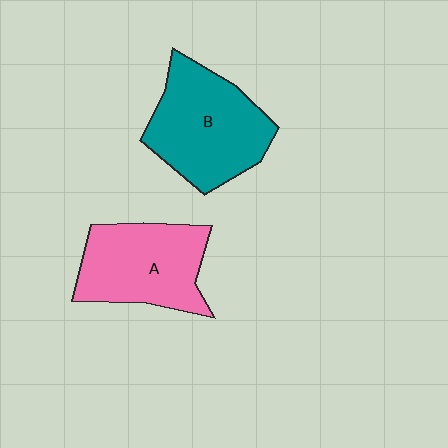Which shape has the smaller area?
Shape A (pink).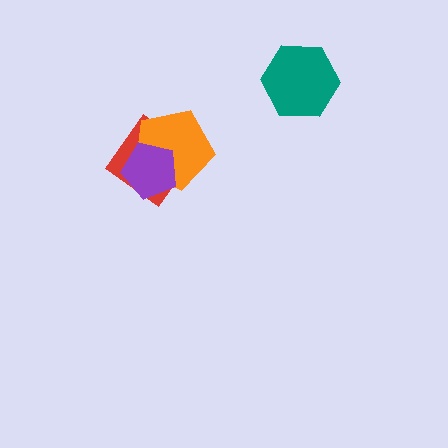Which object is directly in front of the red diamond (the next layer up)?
The orange pentagon is directly in front of the red diamond.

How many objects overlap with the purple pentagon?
2 objects overlap with the purple pentagon.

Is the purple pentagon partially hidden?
No, no other shape covers it.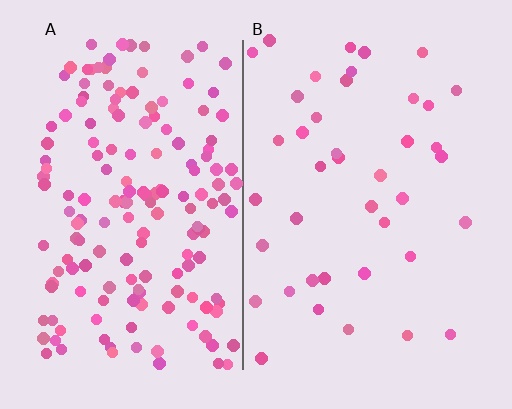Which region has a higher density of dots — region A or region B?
A (the left).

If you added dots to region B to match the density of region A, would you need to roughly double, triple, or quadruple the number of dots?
Approximately quadruple.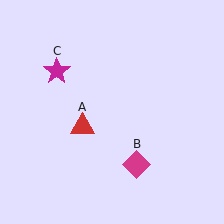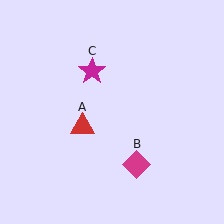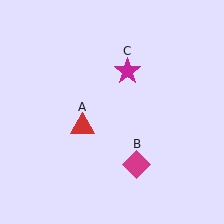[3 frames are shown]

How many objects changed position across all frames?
1 object changed position: magenta star (object C).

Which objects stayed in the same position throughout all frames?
Red triangle (object A) and magenta diamond (object B) remained stationary.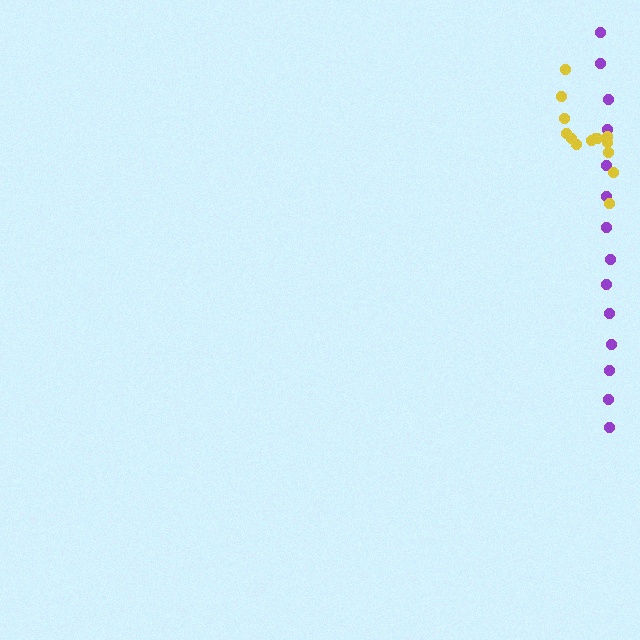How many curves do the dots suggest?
There are 2 distinct paths.